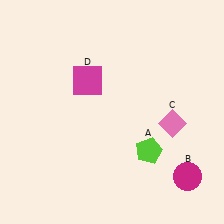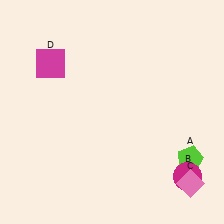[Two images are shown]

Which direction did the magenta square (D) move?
The magenta square (D) moved left.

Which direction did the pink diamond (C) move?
The pink diamond (C) moved down.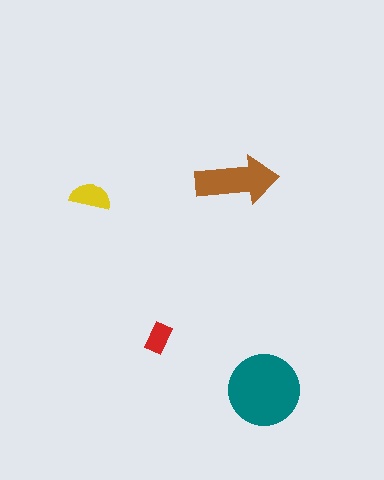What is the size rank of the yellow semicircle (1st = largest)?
3rd.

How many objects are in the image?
There are 4 objects in the image.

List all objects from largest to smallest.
The teal circle, the brown arrow, the yellow semicircle, the red rectangle.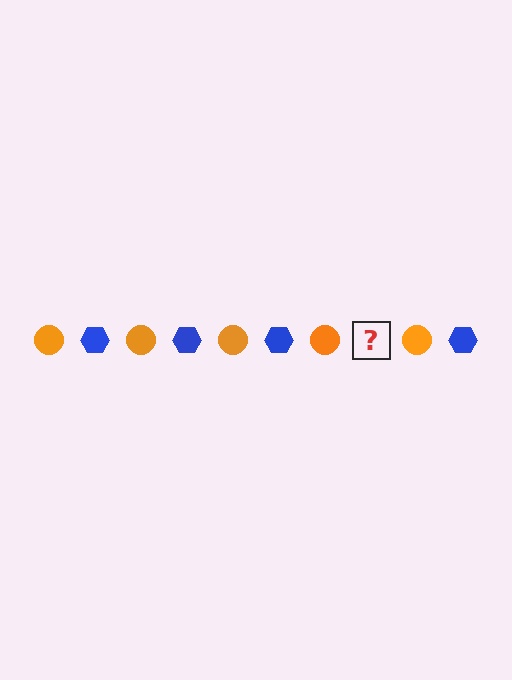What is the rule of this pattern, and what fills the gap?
The rule is that the pattern alternates between orange circle and blue hexagon. The gap should be filled with a blue hexagon.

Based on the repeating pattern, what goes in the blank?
The blank should be a blue hexagon.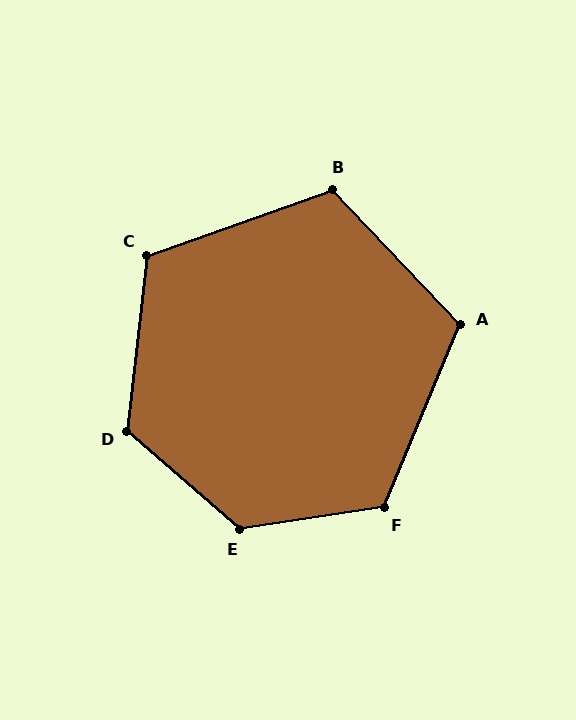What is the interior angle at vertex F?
Approximately 121 degrees (obtuse).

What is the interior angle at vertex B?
Approximately 114 degrees (obtuse).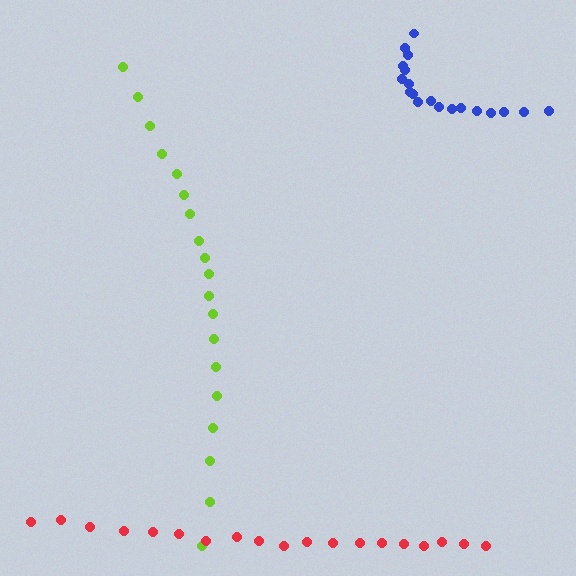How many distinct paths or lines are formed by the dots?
There are 3 distinct paths.